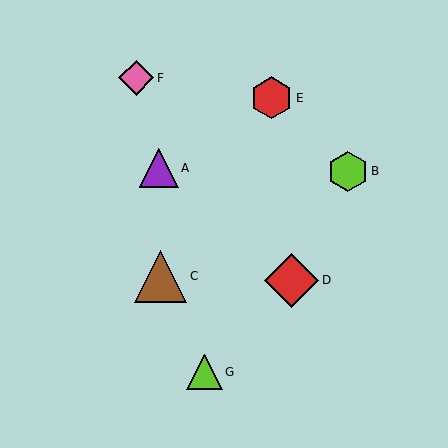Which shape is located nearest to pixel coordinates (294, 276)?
The red diamond (labeled D) at (292, 280) is nearest to that location.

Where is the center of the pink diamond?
The center of the pink diamond is at (136, 78).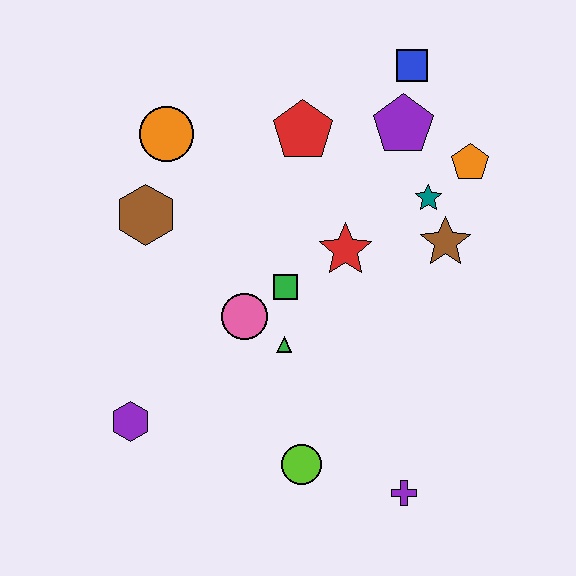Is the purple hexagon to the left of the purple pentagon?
Yes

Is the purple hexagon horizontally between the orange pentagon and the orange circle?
No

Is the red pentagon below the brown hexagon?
No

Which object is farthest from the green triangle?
The blue square is farthest from the green triangle.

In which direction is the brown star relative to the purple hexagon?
The brown star is to the right of the purple hexagon.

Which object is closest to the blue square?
The purple pentagon is closest to the blue square.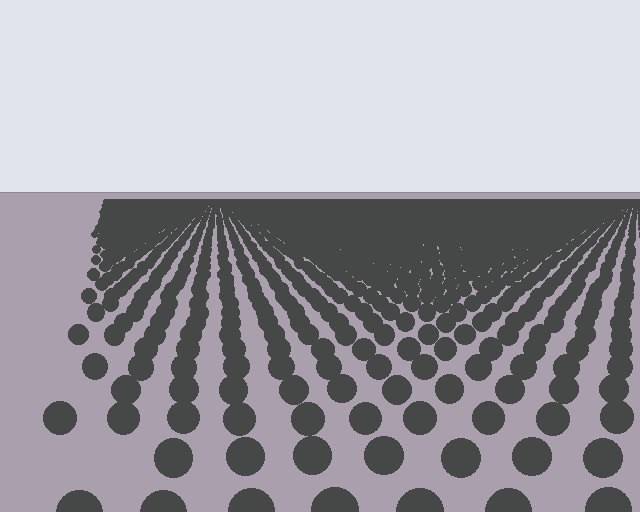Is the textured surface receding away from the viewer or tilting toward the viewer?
The surface is receding away from the viewer. Texture elements get smaller and denser toward the top.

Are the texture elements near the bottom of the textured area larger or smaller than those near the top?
Larger. Near the bottom, elements are closer to the viewer and appear at a bigger on-screen size.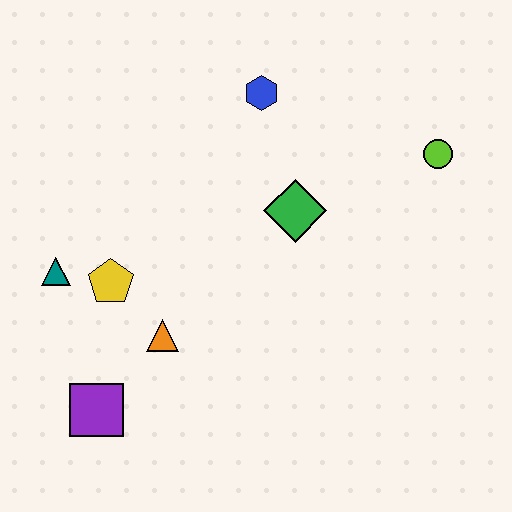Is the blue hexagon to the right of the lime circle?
No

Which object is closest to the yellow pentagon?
The teal triangle is closest to the yellow pentagon.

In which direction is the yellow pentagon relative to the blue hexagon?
The yellow pentagon is below the blue hexagon.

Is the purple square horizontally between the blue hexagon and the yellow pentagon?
No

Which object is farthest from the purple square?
The lime circle is farthest from the purple square.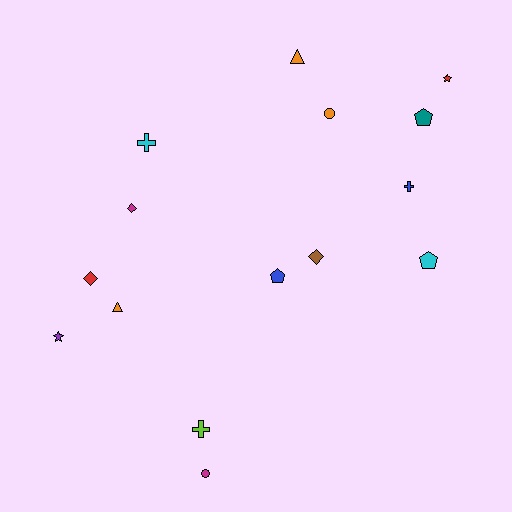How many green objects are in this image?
There are no green objects.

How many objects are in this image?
There are 15 objects.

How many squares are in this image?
There are no squares.